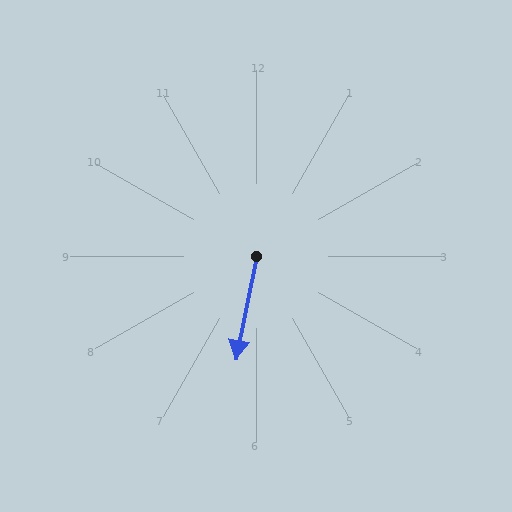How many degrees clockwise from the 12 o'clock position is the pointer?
Approximately 191 degrees.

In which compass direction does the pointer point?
South.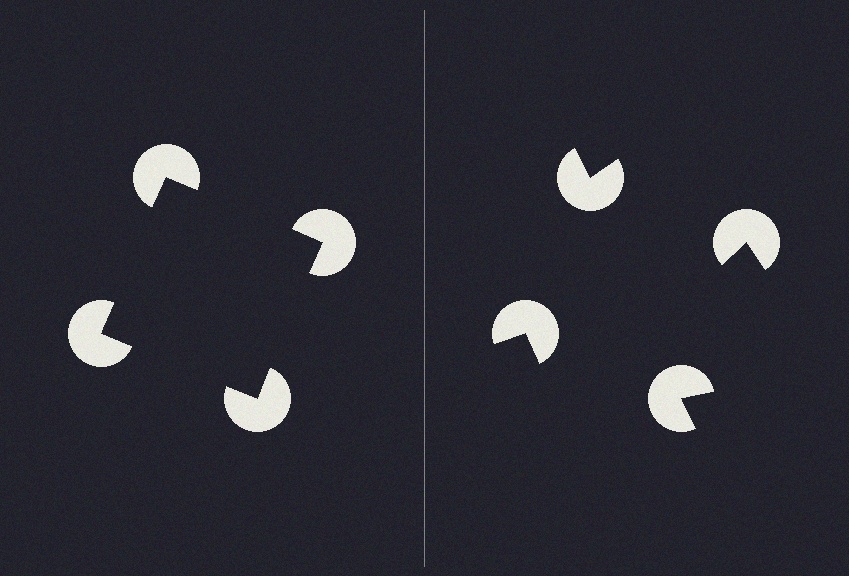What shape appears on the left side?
An illusory square.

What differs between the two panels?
The pac-man discs are positioned identically on both sides; only the wedge orientations differ. On the left they align to a square; on the right they are misaligned.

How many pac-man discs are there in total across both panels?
8 — 4 on each side.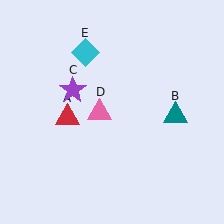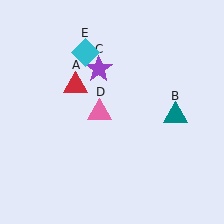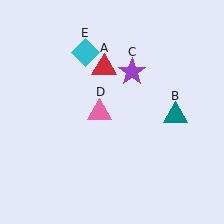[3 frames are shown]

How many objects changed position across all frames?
2 objects changed position: red triangle (object A), purple star (object C).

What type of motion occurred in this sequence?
The red triangle (object A), purple star (object C) rotated clockwise around the center of the scene.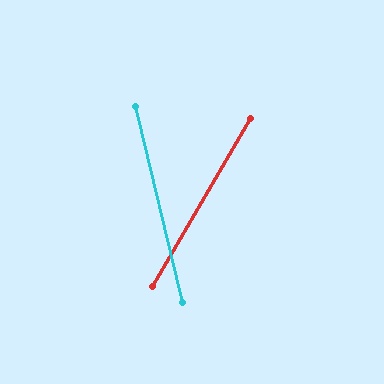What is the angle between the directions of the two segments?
Approximately 44 degrees.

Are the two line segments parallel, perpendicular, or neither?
Neither parallel nor perpendicular — they differ by about 44°.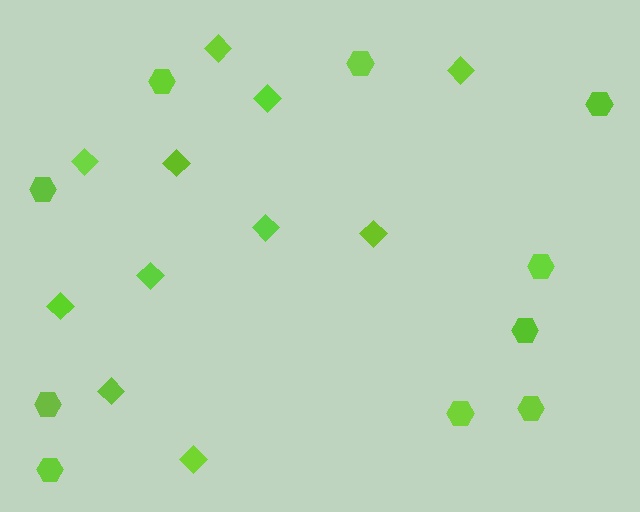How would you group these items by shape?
There are 2 groups: one group of hexagons (10) and one group of diamonds (11).